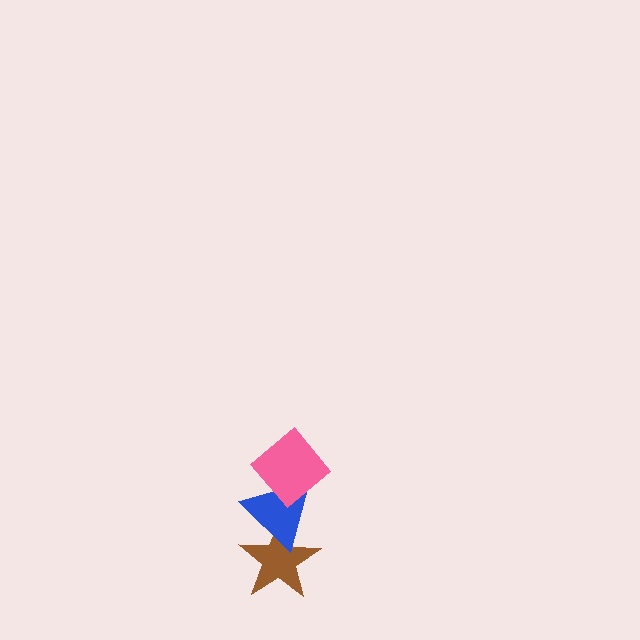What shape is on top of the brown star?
The blue triangle is on top of the brown star.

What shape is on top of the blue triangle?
The pink diamond is on top of the blue triangle.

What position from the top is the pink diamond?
The pink diamond is 1st from the top.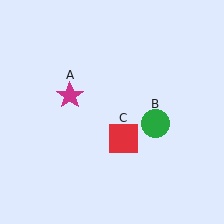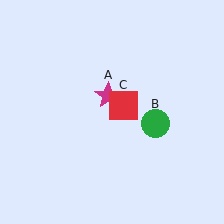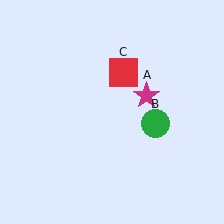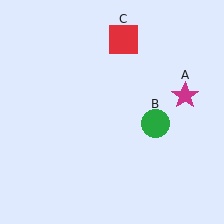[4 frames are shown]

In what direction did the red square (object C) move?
The red square (object C) moved up.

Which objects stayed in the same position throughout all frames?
Green circle (object B) remained stationary.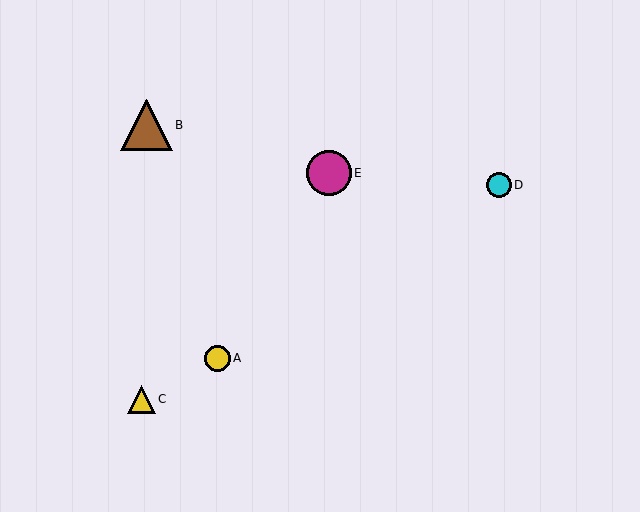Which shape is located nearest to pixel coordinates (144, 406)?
The yellow triangle (labeled C) at (141, 399) is nearest to that location.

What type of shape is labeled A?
Shape A is a yellow circle.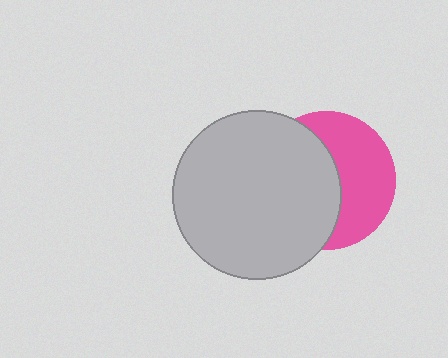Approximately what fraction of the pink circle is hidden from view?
Roughly 53% of the pink circle is hidden behind the light gray circle.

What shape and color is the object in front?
The object in front is a light gray circle.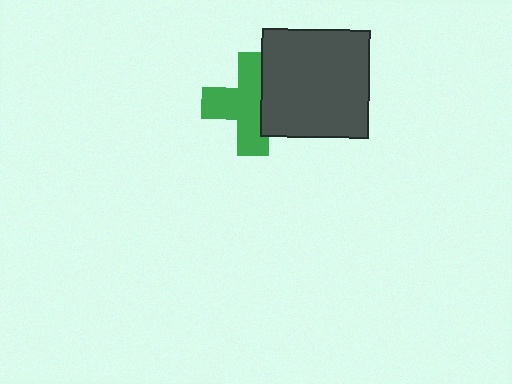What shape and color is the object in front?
The object in front is a dark gray square.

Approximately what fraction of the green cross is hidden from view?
Roughly 33% of the green cross is hidden behind the dark gray square.